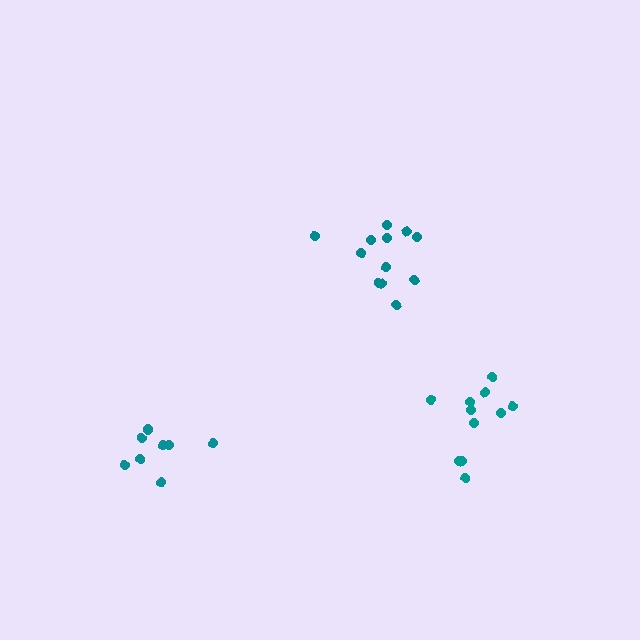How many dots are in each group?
Group 1: 8 dots, Group 2: 12 dots, Group 3: 11 dots (31 total).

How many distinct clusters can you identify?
There are 3 distinct clusters.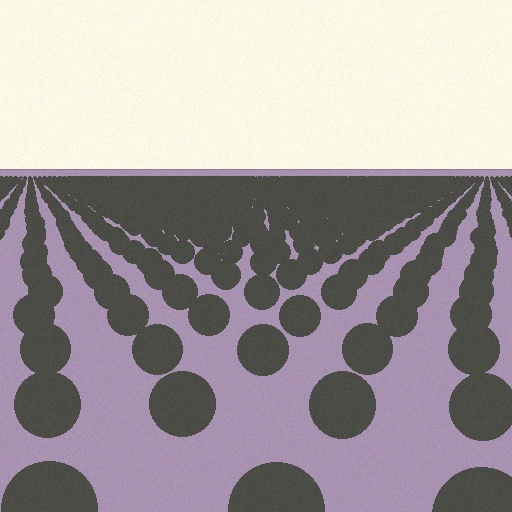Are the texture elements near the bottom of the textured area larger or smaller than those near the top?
Larger. Near the bottom, elements are closer to the viewer and appear at a bigger on-screen size.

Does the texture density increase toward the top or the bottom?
Density increases toward the top.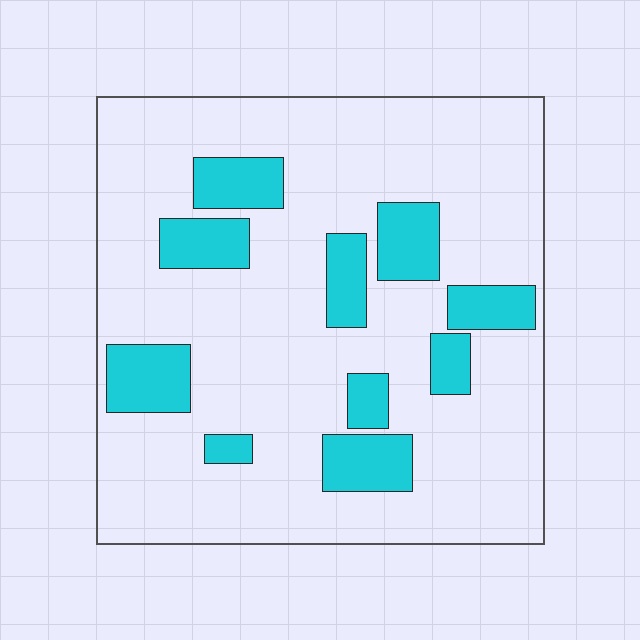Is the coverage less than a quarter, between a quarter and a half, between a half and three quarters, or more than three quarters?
Less than a quarter.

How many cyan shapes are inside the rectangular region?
10.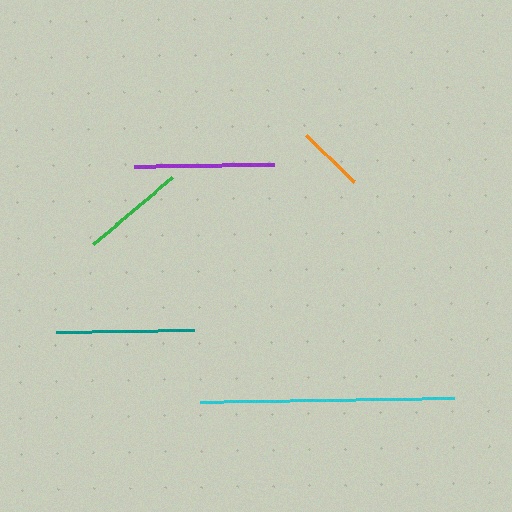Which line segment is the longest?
The cyan line is the longest at approximately 254 pixels.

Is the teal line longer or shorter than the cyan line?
The cyan line is longer than the teal line.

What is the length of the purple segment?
The purple segment is approximately 140 pixels long.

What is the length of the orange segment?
The orange segment is approximately 67 pixels long.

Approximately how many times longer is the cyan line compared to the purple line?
The cyan line is approximately 1.8 times the length of the purple line.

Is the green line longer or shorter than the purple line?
The purple line is longer than the green line.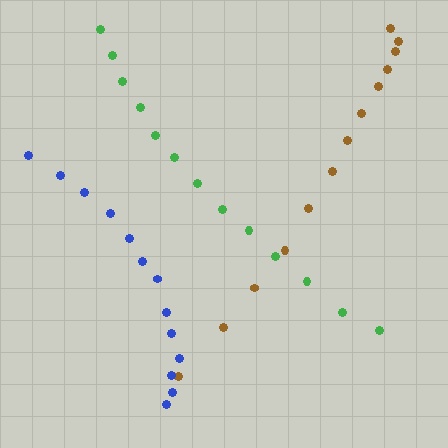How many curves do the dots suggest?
There are 3 distinct paths.